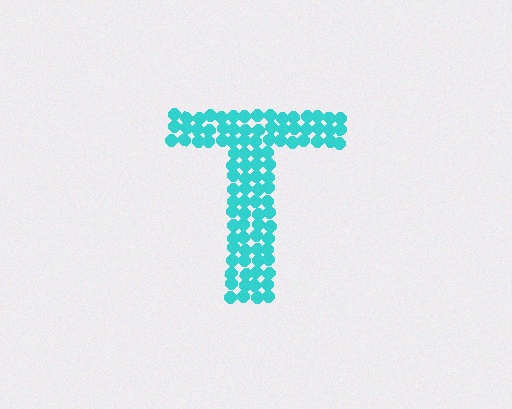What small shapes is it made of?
It is made of small circles.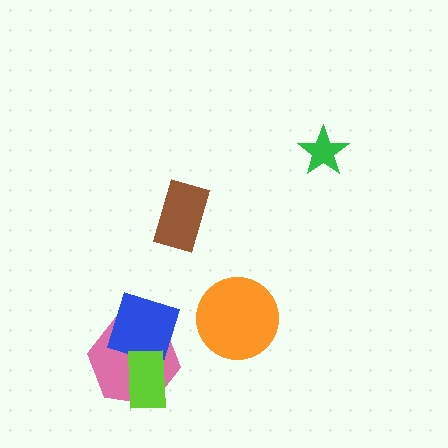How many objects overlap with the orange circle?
0 objects overlap with the orange circle.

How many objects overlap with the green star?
0 objects overlap with the green star.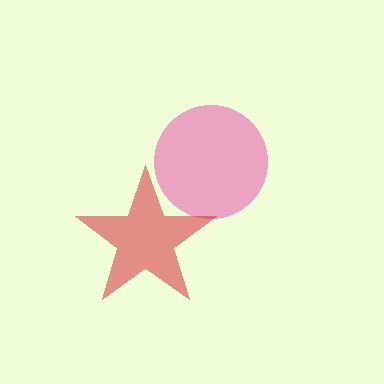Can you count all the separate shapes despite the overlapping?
Yes, there are 2 separate shapes.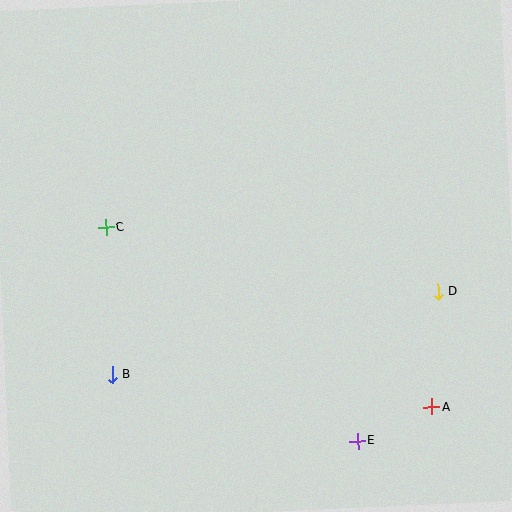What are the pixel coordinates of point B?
Point B is at (112, 375).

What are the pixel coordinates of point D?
Point D is at (438, 292).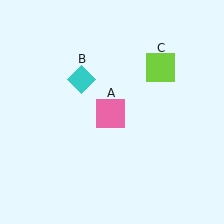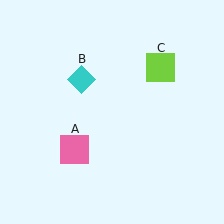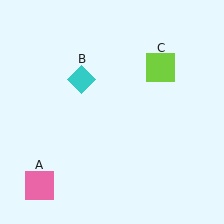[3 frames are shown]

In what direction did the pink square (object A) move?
The pink square (object A) moved down and to the left.